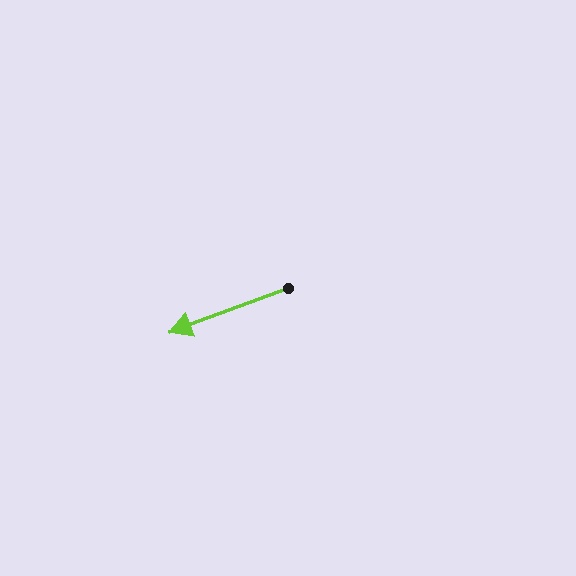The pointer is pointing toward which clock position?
Roughly 8 o'clock.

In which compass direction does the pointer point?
West.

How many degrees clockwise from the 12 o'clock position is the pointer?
Approximately 250 degrees.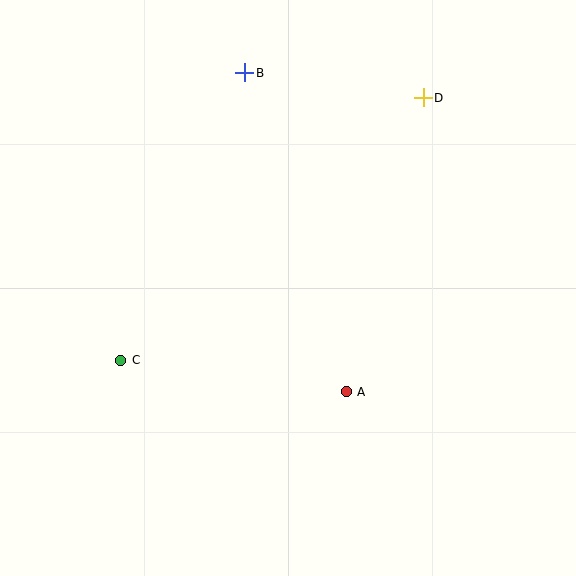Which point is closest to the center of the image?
Point A at (346, 392) is closest to the center.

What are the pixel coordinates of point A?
Point A is at (346, 392).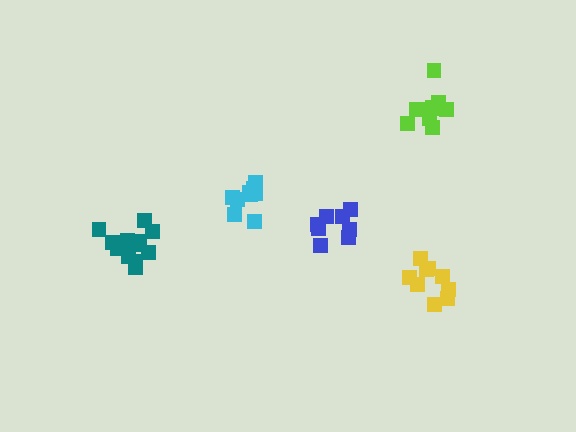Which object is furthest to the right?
The yellow cluster is rightmost.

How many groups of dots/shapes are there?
There are 5 groups.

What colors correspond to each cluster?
The clusters are colored: yellow, blue, cyan, teal, lime.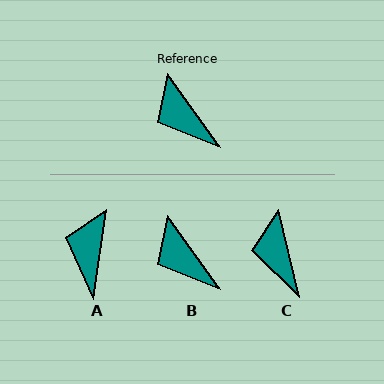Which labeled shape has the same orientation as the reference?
B.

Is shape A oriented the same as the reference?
No, it is off by about 44 degrees.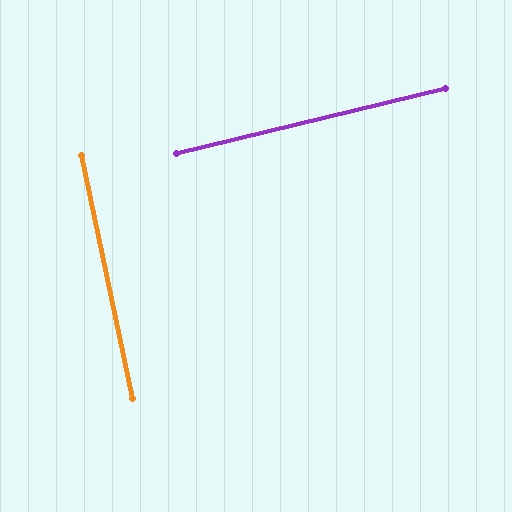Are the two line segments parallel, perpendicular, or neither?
Perpendicular — they meet at approximately 89°.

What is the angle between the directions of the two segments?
Approximately 89 degrees.